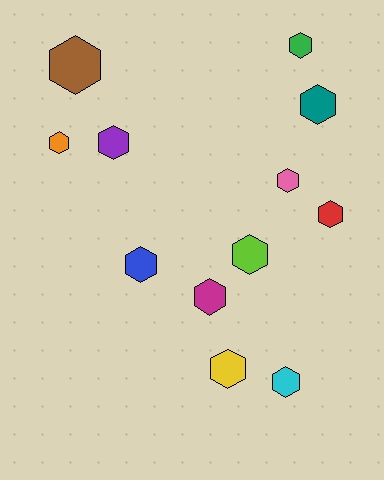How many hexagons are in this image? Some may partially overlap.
There are 12 hexagons.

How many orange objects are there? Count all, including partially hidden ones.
There is 1 orange object.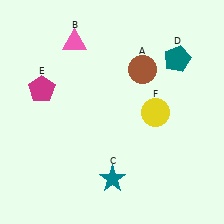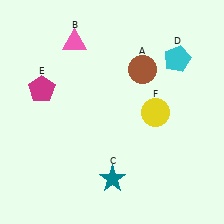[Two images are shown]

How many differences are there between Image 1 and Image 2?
There is 1 difference between the two images.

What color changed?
The pentagon (D) changed from teal in Image 1 to cyan in Image 2.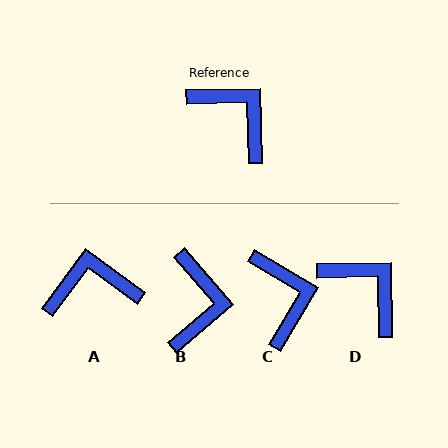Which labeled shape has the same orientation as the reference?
D.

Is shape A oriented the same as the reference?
No, it is off by about 52 degrees.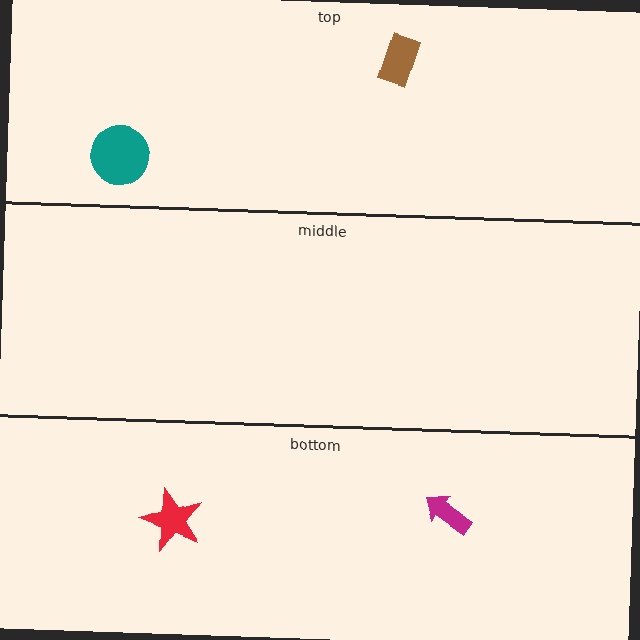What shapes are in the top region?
The teal circle, the brown rectangle.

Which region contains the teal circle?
The top region.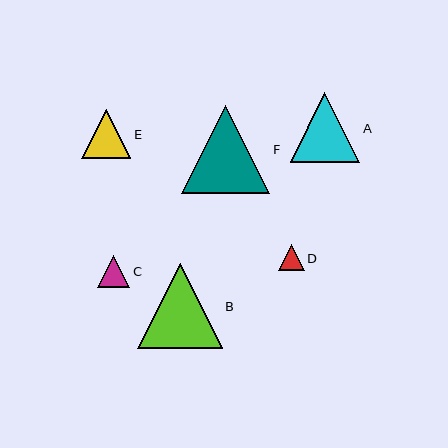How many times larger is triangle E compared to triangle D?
Triangle E is approximately 1.9 times the size of triangle D.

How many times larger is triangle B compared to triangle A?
Triangle B is approximately 1.2 times the size of triangle A.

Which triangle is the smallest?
Triangle D is the smallest with a size of approximately 26 pixels.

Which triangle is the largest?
Triangle F is the largest with a size of approximately 88 pixels.